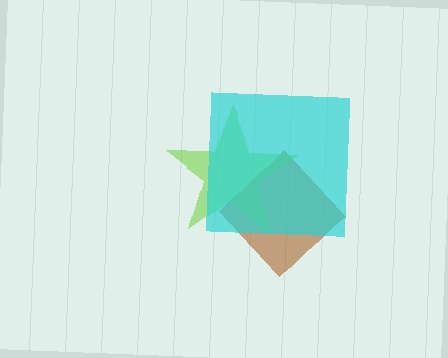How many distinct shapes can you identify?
There are 3 distinct shapes: a brown diamond, a lime star, a cyan square.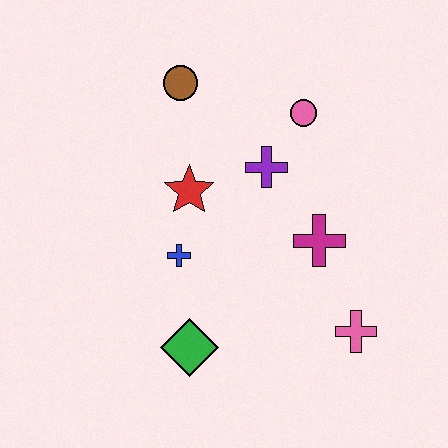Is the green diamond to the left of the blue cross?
No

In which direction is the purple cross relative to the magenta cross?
The purple cross is above the magenta cross.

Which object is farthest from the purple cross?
The green diamond is farthest from the purple cross.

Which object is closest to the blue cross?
The red star is closest to the blue cross.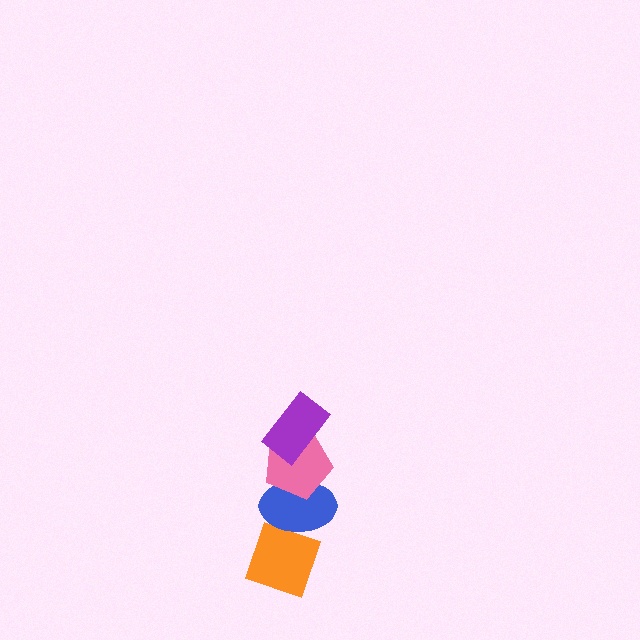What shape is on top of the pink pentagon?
The purple rectangle is on top of the pink pentagon.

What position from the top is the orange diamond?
The orange diamond is 4th from the top.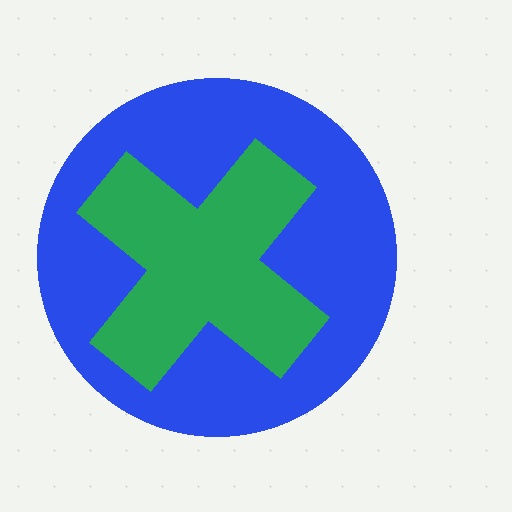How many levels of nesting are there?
2.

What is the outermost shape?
The blue circle.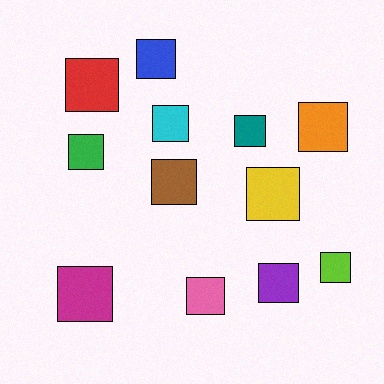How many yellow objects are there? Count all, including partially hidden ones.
There is 1 yellow object.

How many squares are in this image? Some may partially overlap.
There are 12 squares.